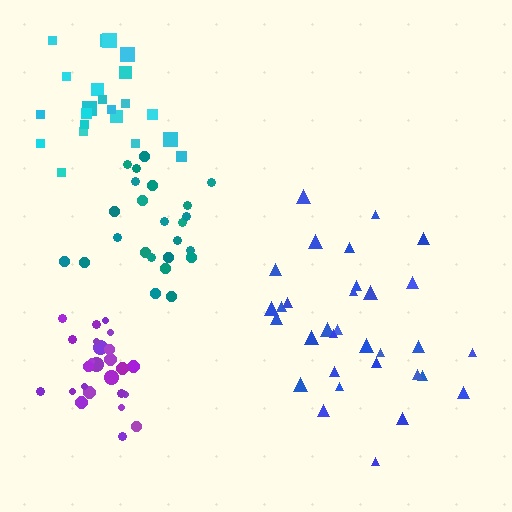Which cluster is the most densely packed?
Purple.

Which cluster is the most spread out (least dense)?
Blue.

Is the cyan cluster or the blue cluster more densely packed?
Cyan.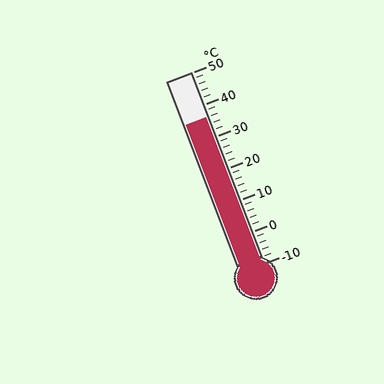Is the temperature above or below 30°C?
The temperature is above 30°C.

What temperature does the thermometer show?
The thermometer shows approximately 36°C.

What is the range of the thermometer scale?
The thermometer scale ranges from -10°C to 50°C.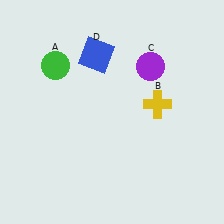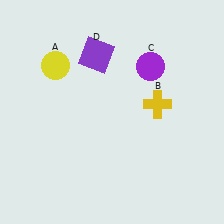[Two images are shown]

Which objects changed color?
A changed from green to yellow. D changed from blue to purple.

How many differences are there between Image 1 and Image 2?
There are 2 differences between the two images.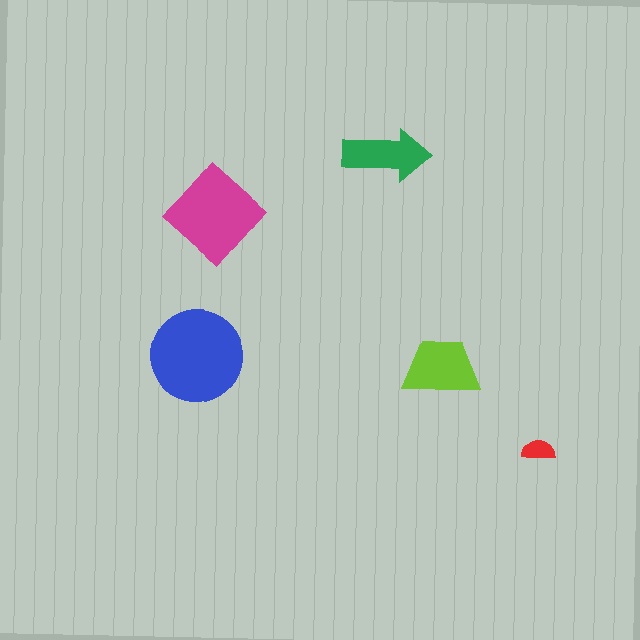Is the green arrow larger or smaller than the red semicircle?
Larger.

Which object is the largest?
The blue circle.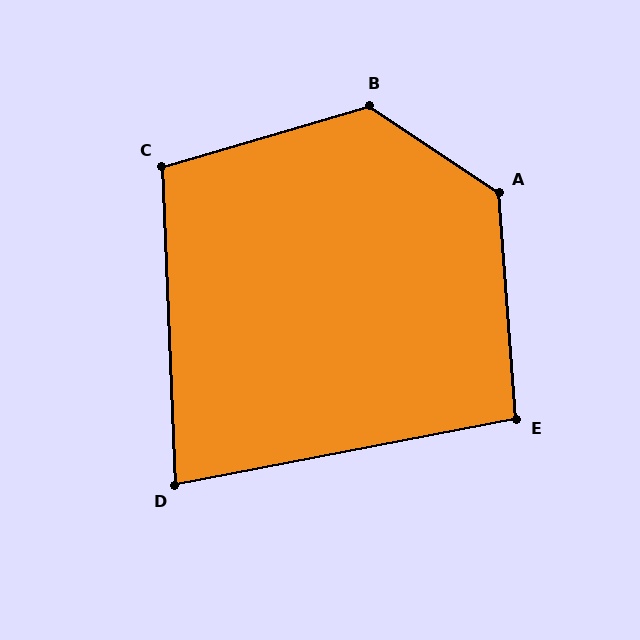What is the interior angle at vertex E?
Approximately 97 degrees (obtuse).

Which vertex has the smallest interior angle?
D, at approximately 81 degrees.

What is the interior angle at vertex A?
Approximately 128 degrees (obtuse).